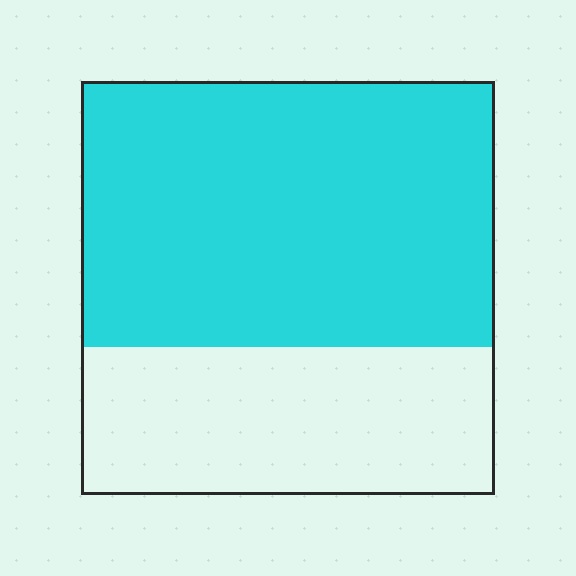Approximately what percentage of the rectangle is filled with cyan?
Approximately 65%.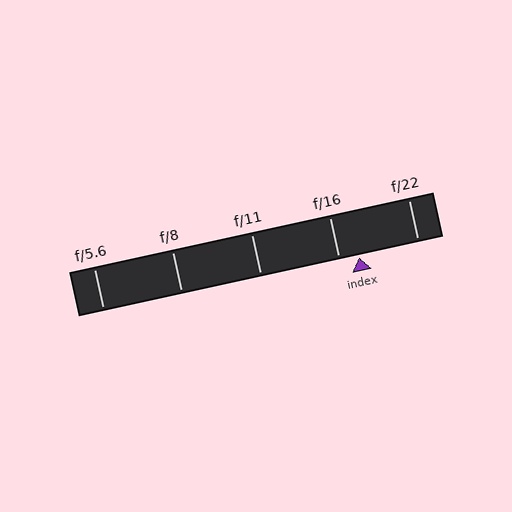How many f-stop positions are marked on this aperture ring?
There are 5 f-stop positions marked.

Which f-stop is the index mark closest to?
The index mark is closest to f/16.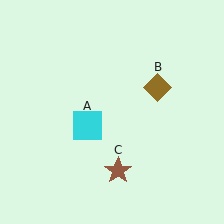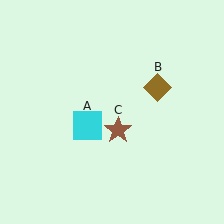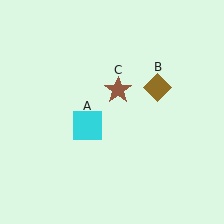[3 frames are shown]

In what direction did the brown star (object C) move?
The brown star (object C) moved up.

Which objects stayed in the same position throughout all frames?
Cyan square (object A) and brown diamond (object B) remained stationary.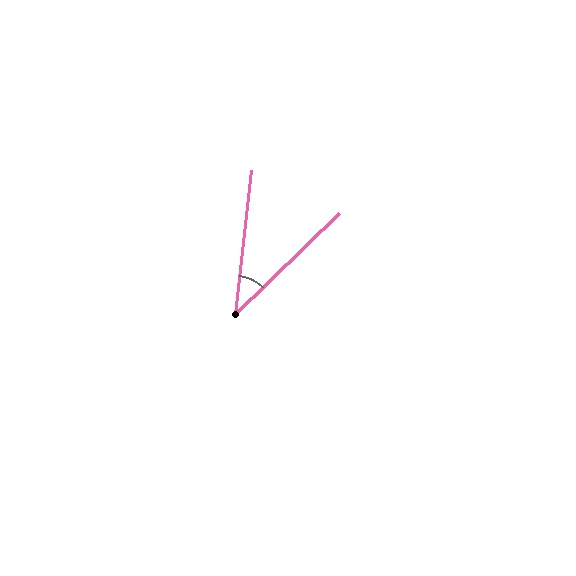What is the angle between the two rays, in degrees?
Approximately 40 degrees.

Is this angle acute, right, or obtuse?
It is acute.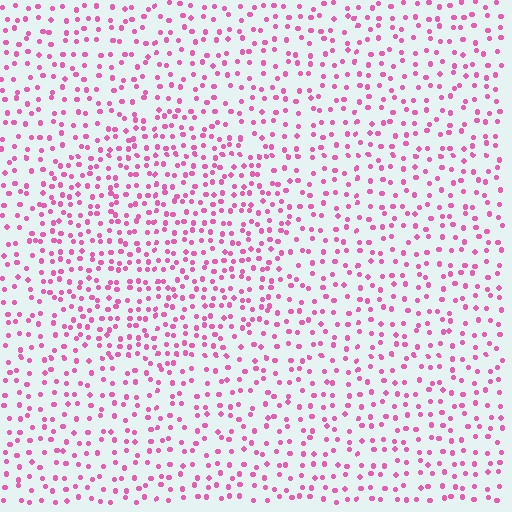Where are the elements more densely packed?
The elements are more densely packed inside the circle boundary.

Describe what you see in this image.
The image contains small pink elements arranged at two different densities. A circle-shaped region is visible where the elements are more densely packed than the surrounding area.